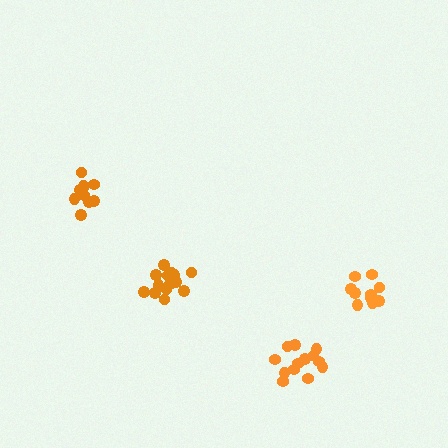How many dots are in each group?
Group 1: 10 dots, Group 2: 14 dots, Group 3: 13 dots, Group 4: 10 dots (47 total).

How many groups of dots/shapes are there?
There are 4 groups.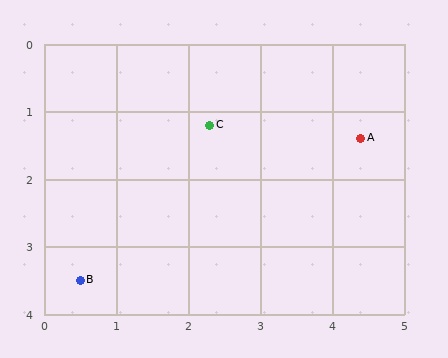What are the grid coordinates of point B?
Point B is at approximately (0.5, 3.5).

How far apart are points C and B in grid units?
Points C and B are about 2.9 grid units apart.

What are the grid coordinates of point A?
Point A is at approximately (4.4, 1.4).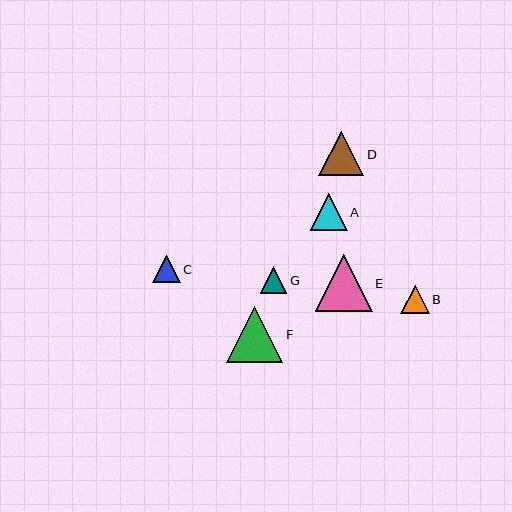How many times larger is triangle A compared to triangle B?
Triangle A is approximately 1.3 times the size of triangle B.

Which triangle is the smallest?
Triangle G is the smallest with a size of approximately 27 pixels.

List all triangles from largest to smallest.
From largest to smallest: E, F, D, A, B, C, G.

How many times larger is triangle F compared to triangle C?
Triangle F is approximately 2.0 times the size of triangle C.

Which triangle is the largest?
Triangle E is the largest with a size of approximately 57 pixels.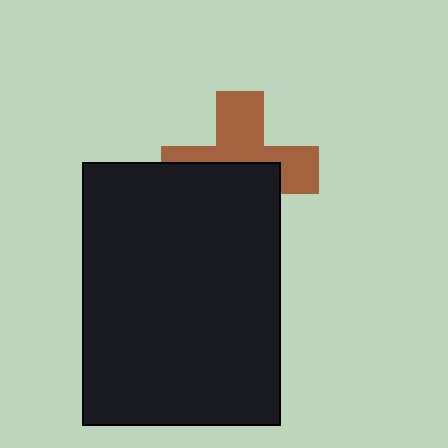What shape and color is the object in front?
The object in front is a black rectangle.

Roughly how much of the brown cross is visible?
About half of it is visible (roughly 49%).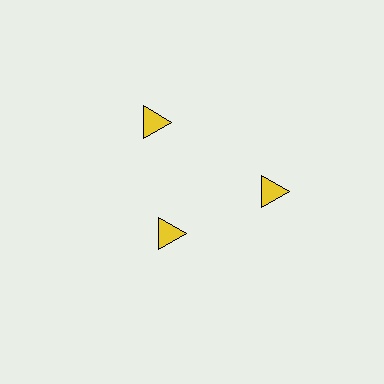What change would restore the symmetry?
The symmetry would be restored by moving it outward, back onto the ring so that all 3 triangles sit at equal angles and equal distance from the center.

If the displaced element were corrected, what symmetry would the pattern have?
It would have 3-fold rotational symmetry — the pattern would map onto itself every 120 degrees.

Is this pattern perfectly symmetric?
No. The 3 yellow triangles are arranged in a ring, but one element near the 7 o'clock position is pulled inward toward the center, breaking the 3-fold rotational symmetry.